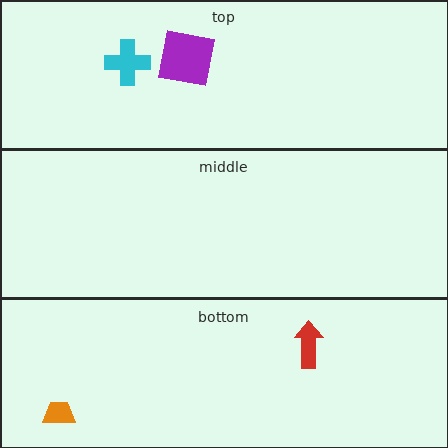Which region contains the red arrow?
The bottom region.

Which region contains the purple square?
The top region.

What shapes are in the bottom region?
The red arrow, the orange trapezoid.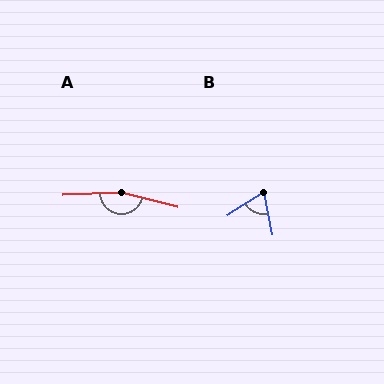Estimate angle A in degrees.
Approximately 163 degrees.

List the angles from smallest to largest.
B (68°), A (163°).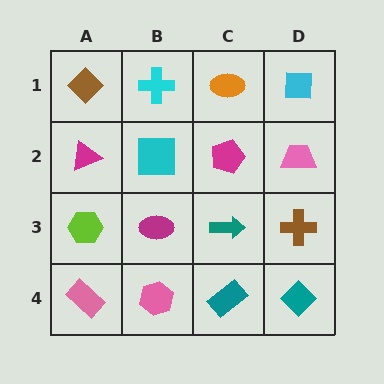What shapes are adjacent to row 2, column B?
A cyan cross (row 1, column B), a magenta ellipse (row 3, column B), a magenta triangle (row 2, column A), a magenta pentagon (row 2, column C).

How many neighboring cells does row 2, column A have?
3.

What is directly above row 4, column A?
A lime hexagon.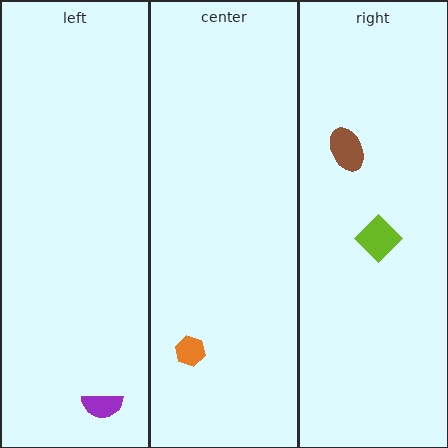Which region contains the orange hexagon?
The center region.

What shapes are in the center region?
The orange hexagon.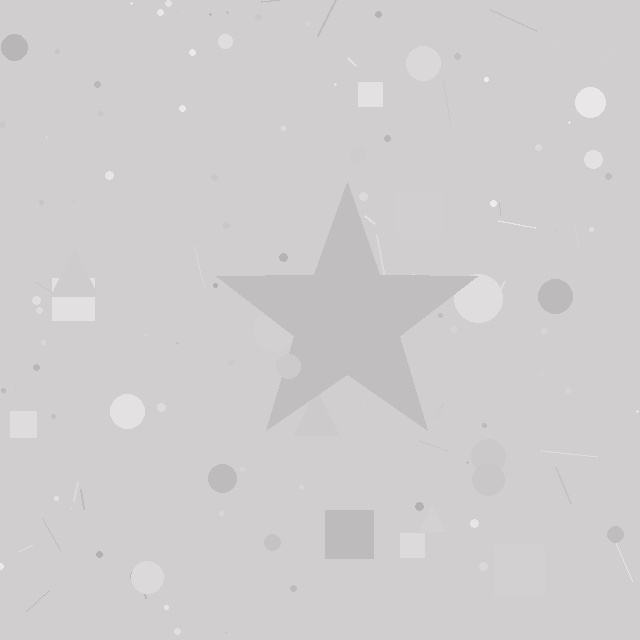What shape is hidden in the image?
A star is hidden in the image.